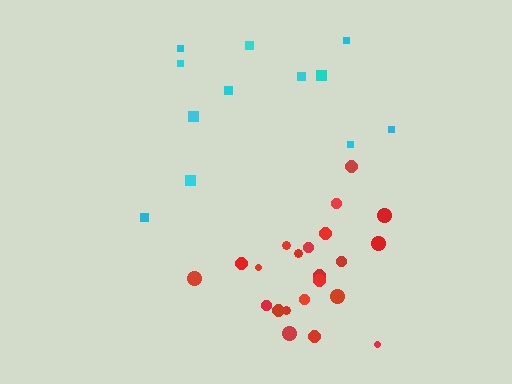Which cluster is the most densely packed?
Red.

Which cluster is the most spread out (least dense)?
Cyan.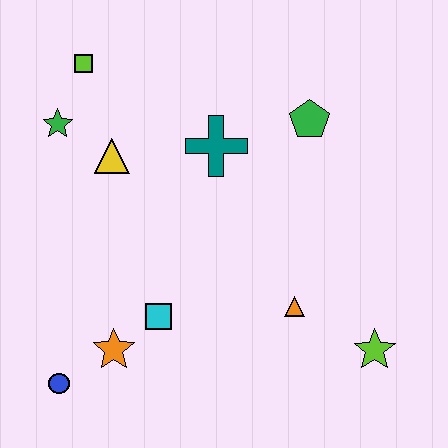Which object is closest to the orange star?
The cyan square is closest to the orange star.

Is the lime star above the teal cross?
No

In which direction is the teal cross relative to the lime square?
The teal cross is to the right of the lime square.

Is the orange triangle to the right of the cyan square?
Yes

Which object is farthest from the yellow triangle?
The lime star is farthest from the yellow triangle.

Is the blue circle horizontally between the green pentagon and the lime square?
No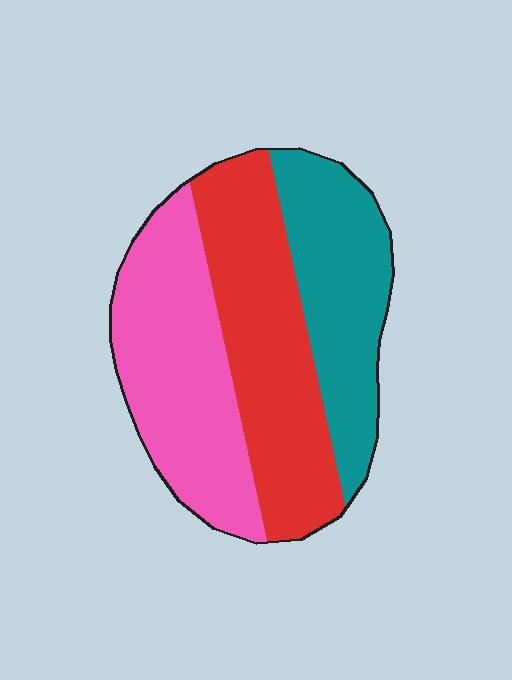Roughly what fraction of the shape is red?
Red covers around 35% of the shape.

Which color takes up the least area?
Teal, at roughly 30%.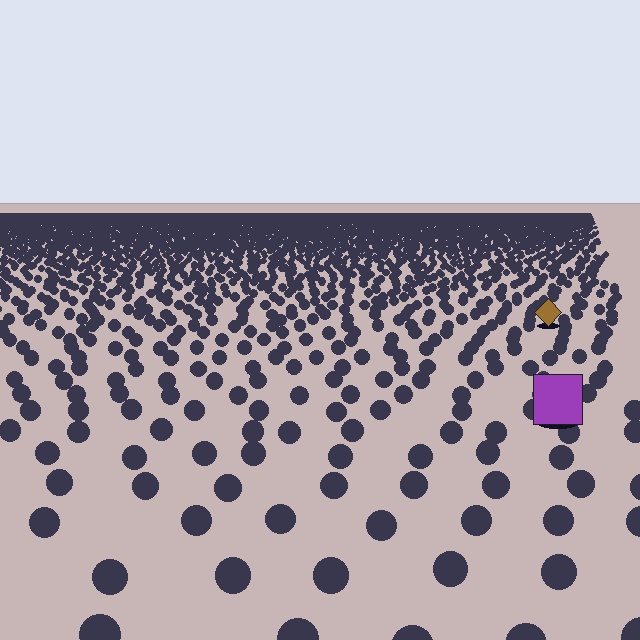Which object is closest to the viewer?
The purple square is closest. The texture marks near it are larger and more spread out.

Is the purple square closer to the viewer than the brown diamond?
Yes. The purple square is closer — you can tell from the texture gradient: the ground texture is coarser near it.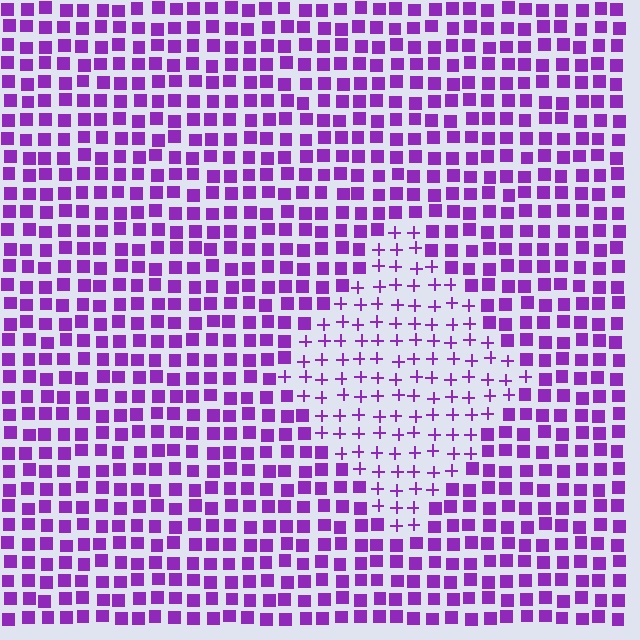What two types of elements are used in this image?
The image uses plus signs inside the diamond region and squares outside it.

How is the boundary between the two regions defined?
The boundary is defined by a change in element shape: plus signs inside vs. squares outside. All elements share the same color and spacing.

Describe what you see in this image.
The image is filled with small purple elements arranged in a uniform grid. A diamond-shaped region contains plus signs, while the surrounding area contains squares. The boundary is defined purely by the change in element shape.